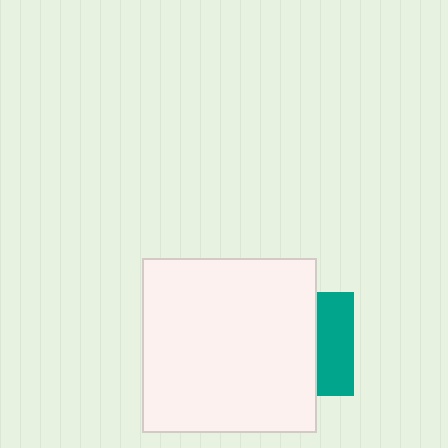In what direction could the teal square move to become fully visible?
The teal square could move right. That would shift it out from behind the white square entirely.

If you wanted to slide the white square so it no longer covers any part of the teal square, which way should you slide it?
Slide it left — that is the most direct way to separate the two shapes.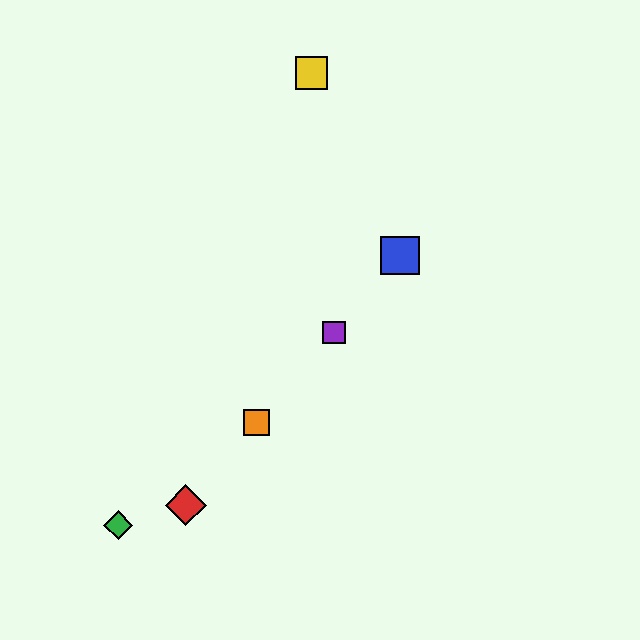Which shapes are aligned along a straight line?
The red diamond, the blue square, the purple square, the orange square are aligned along a straight line.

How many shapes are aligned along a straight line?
4 shapes (the red diamond, the blue square, the purple square, the orange square) are aligned along a straight line.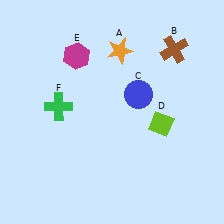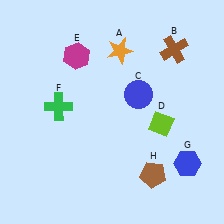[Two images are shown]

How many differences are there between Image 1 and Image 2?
There are 2 differences between the two images.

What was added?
A blue hexagon (G), a brown pentagon (H) were added in Image 2.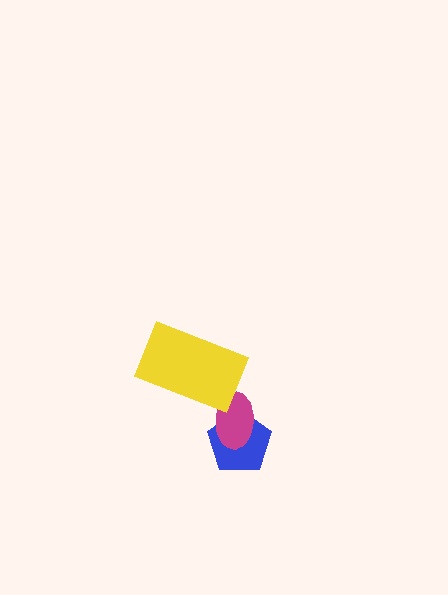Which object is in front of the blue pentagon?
The magenta ellipse is in front of the blue pentagon.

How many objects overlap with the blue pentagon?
1 object overlaps with the blue pentagon.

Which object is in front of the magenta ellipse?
The yellow rectangle is in front of the magenta ellipse.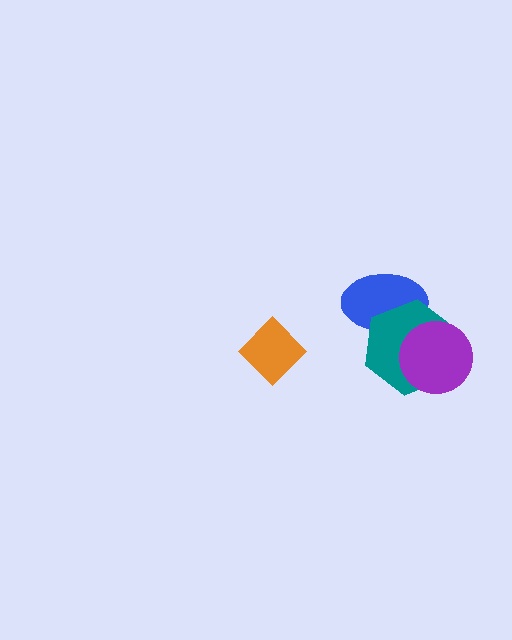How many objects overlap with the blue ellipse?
1 object overlaps with the blue ellipse.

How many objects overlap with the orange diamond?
0 objects overlap with the orange diamond.